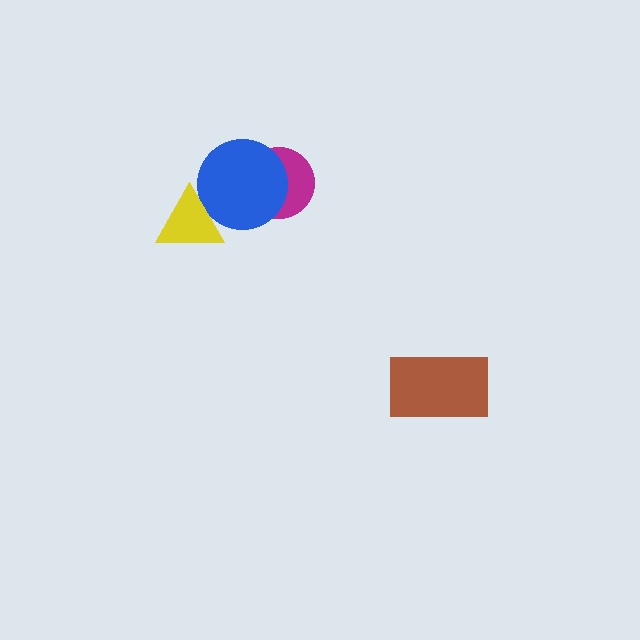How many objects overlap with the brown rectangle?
0 objects overlap with the brown rectangle.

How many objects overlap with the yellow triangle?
1 object overlaps with the yellow triangle.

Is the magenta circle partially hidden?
Yes, it is partially covered by another shape.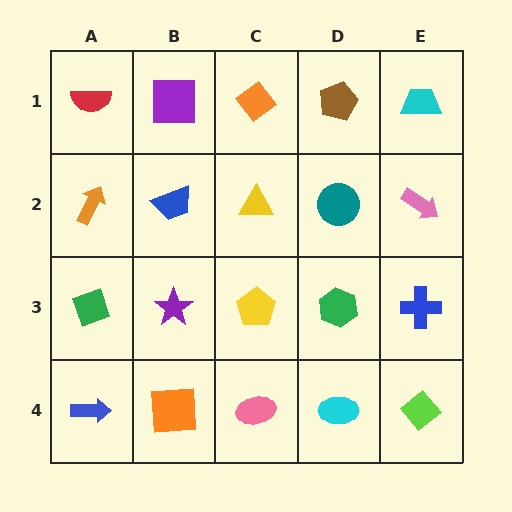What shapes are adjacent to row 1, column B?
A blue trapezoid (row 2, column B), a red semicircle (row 1, column A), an orange diamond (row 1, column C).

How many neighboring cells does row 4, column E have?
2.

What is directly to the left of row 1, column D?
An orange diamond.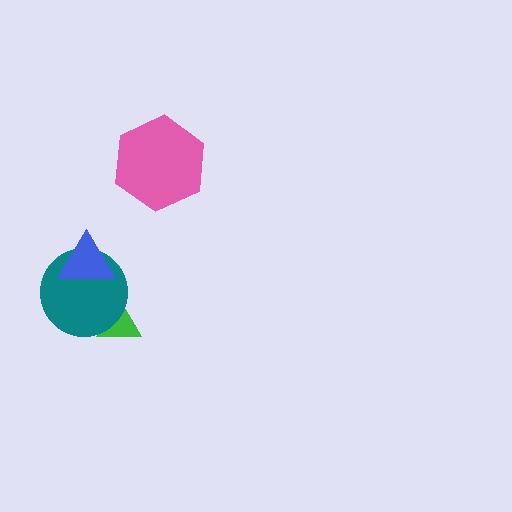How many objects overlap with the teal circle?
2 objects overlap with the teal circle.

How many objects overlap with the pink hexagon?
0 objects overlap with the pink hexagon.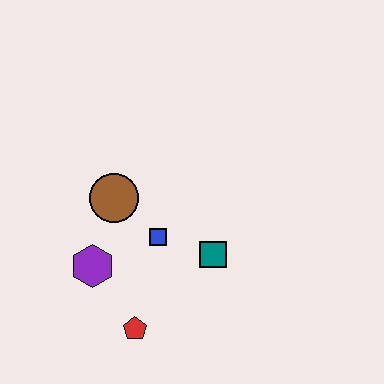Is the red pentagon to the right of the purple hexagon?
Yes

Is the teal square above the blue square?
No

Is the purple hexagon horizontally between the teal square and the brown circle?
No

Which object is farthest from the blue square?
The red pentagon is farthest from the blue square.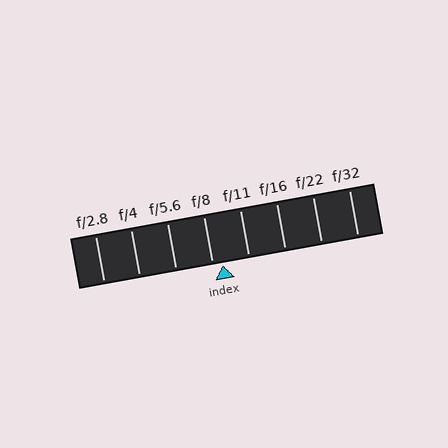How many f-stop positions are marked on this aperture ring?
There are 8 f-stop positions marked.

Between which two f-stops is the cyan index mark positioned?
The index mark is between f/8 and f/11.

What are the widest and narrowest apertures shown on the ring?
The widest aperture shown is f/2.8 and the narrowest is f/32.